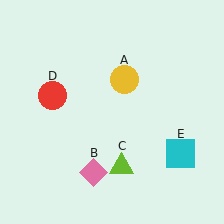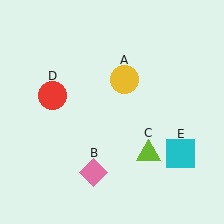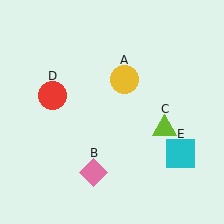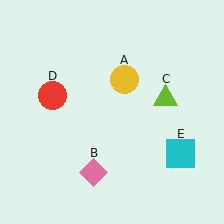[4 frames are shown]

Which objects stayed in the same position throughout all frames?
Yellow circle (object A) and pink diamond (object B) and red circle (object D) and cyan square (object E) remained stationary.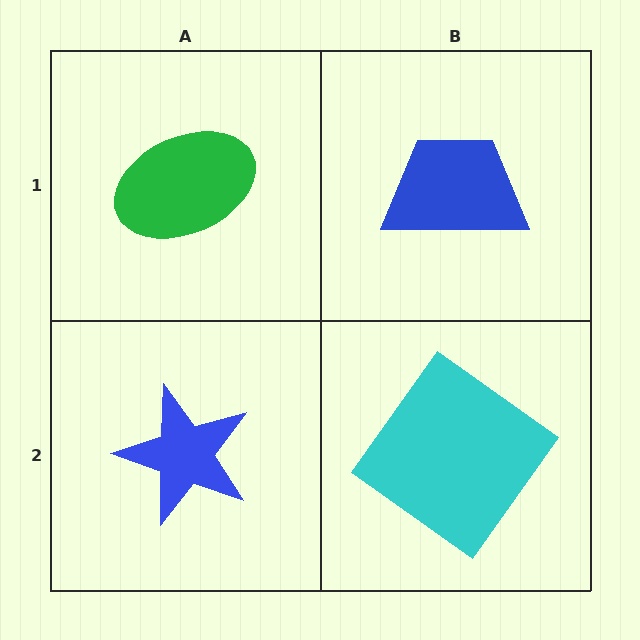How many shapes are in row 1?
2 shapes.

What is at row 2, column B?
A cyan diamond.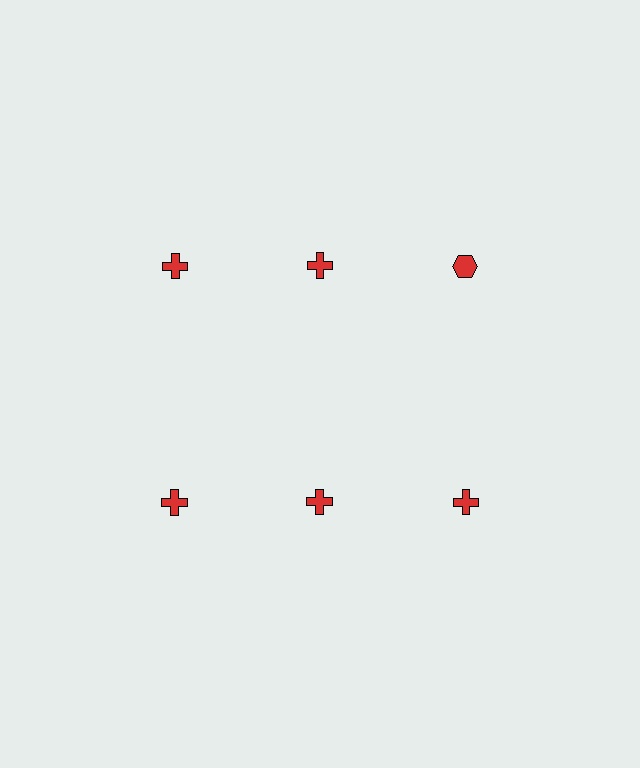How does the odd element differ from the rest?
It has a different shape: hexagon instead of cross.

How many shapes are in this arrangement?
There are 6 shapes arranged in a grid pattern.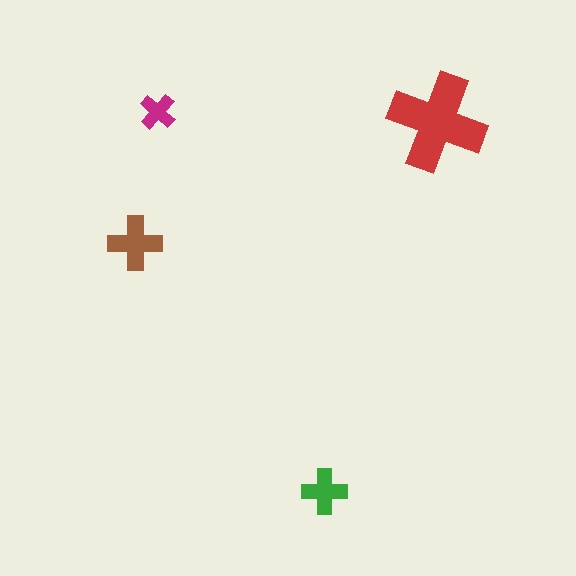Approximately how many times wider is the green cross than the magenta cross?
About 1.5 times wider.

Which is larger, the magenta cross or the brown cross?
The brown one.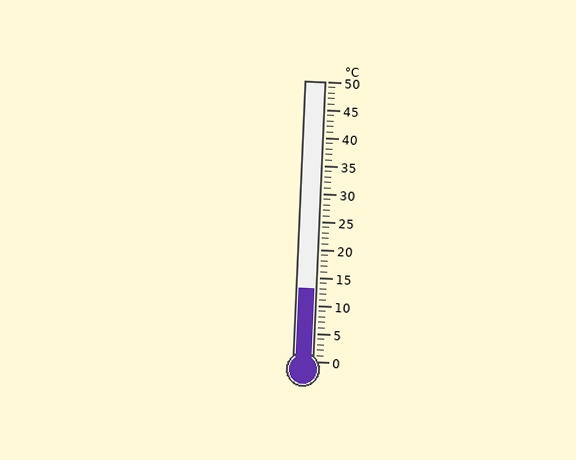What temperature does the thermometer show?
The thermometer shows approximately 13°C.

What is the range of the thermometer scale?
The thermometer scale ranges from 0°C to 50°C.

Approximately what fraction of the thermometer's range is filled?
The thermometer is filled to approximately 25% of its range.